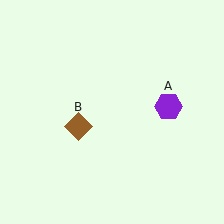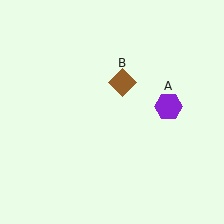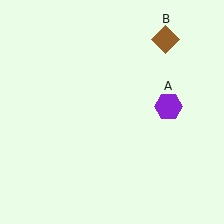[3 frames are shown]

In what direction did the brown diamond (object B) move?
The brown diamond (object B) moved up and to the right.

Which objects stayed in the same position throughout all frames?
Purple hexagon (object A) remained stationary.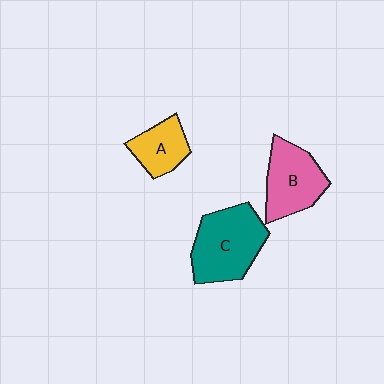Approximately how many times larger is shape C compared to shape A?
Approximately 1.9 times.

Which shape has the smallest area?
Shape A (yellow).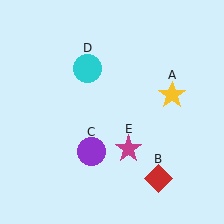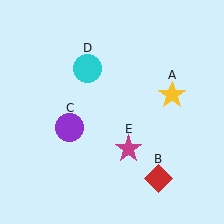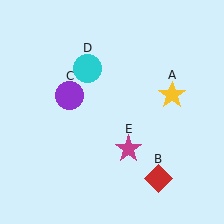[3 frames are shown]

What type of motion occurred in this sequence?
The purple circle (object C) rotated clockwise around the center of the scene.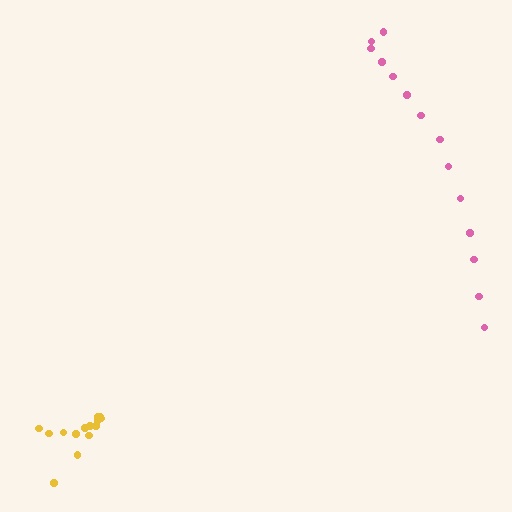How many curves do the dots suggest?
There are 2 distinct paths.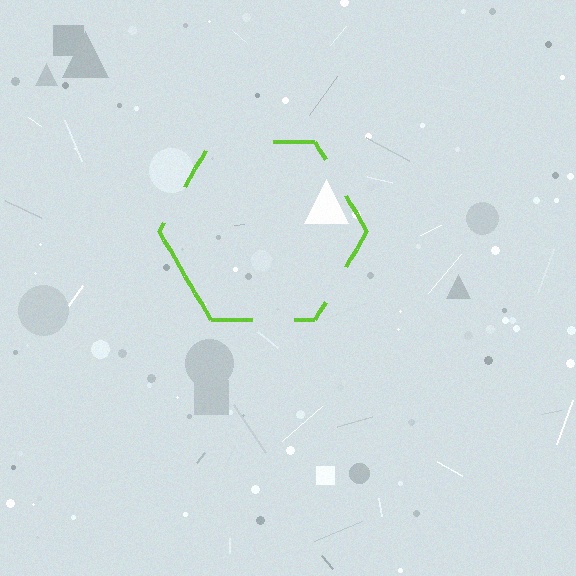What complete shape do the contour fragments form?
The contour fragments form a hexagon.